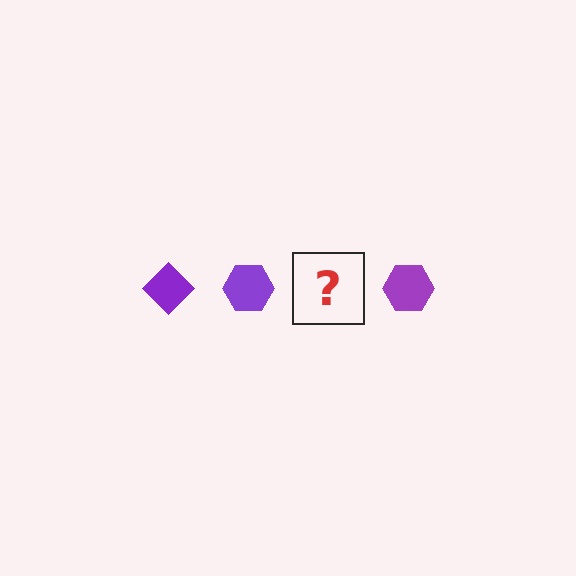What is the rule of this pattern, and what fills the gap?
The rule is that the pattern cycles through diamond, hexagon shapes in purple. The gap should be filled with a purple diamond.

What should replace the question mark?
The question mark should be replaced with a purple diamond.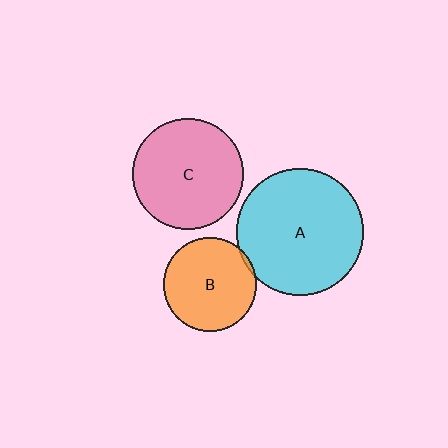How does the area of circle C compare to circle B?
Approximately 1.4 times.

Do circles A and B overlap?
Yes.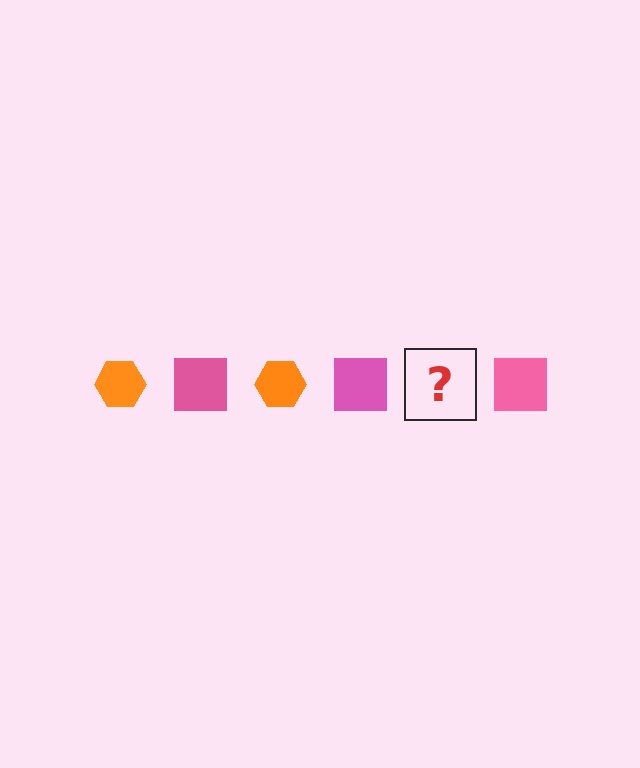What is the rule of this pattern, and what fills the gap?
The rule is that the pattern alternates between orange hexagon and pink square. The gap should be filled with an orange hexagon.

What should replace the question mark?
The question mark should be replaced with an orange hexagon.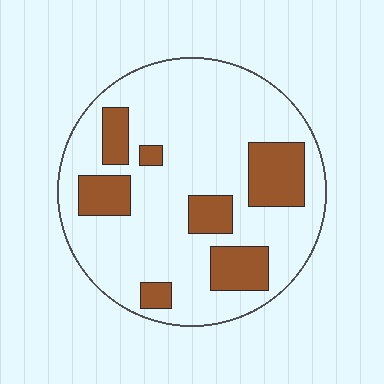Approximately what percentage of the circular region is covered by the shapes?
Approximately 25%.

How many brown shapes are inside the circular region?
7.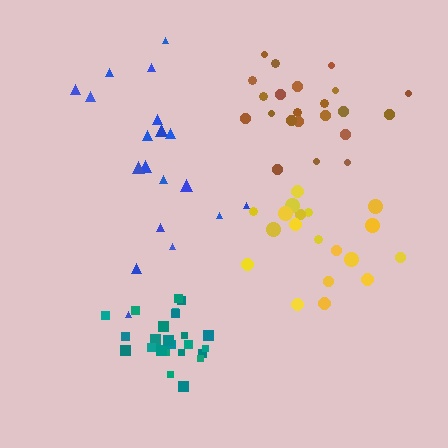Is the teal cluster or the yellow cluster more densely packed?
Teal.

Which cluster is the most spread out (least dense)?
Blue.